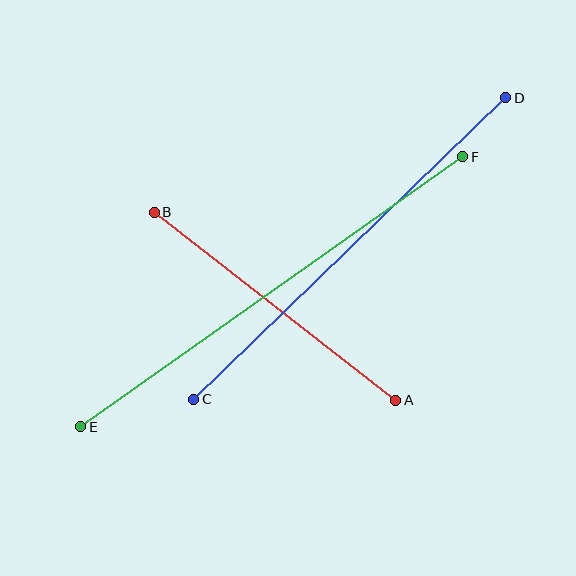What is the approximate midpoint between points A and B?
The midpoint is at approximately (275, 306) pixels.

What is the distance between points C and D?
The distance is approximately 434 pixels.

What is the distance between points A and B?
The distance is approximately 306 pixels.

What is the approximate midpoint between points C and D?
The midpoint is at approximately (350, 249) pixels.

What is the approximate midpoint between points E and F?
The midpoint is at approximately (272, 292) pixels.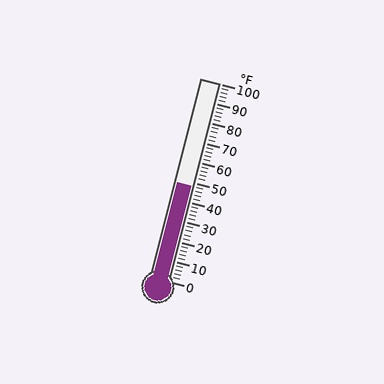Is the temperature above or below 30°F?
The temperature is above 30°F.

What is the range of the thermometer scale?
The thermometer scale ranges from 0°F to 100°F.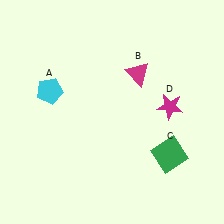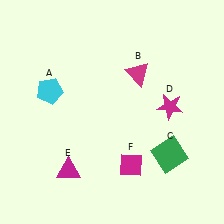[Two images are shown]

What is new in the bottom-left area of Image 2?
A magenta triangle (E) was added in the bottom-left area of Image 2.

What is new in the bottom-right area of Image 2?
A magenta diamond (F) was added in the bottom-right area of Image 2.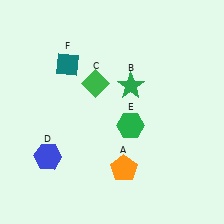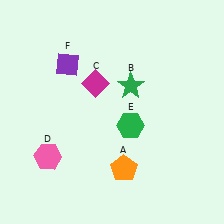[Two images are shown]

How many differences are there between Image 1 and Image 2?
There are 3 differences between the two images.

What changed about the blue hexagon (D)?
In Image 1, D is blue. In Image 2, it changed to pink.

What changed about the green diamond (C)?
In Image 1, C is green. In Image 2, it changed to magenta.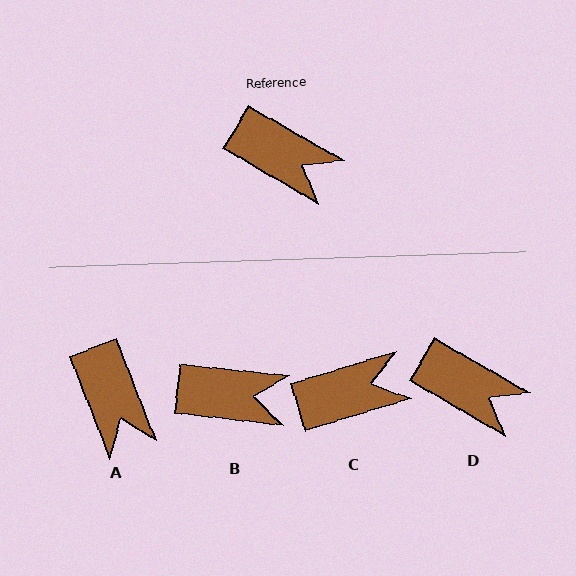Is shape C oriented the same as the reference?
No, it is off by about 47 degrees.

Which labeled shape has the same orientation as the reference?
D.